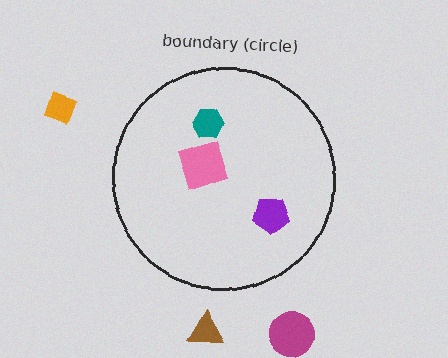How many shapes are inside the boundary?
3 inside, 3 outside.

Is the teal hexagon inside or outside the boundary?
Inside.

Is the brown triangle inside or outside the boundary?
Outside.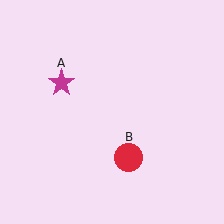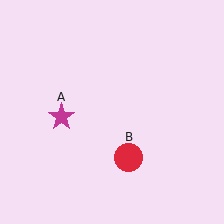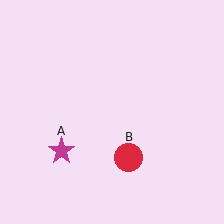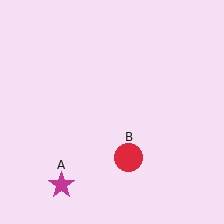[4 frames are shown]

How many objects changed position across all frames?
1 object changed position: magenta star (object A).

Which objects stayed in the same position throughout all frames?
Red circle (object B) remained stationary.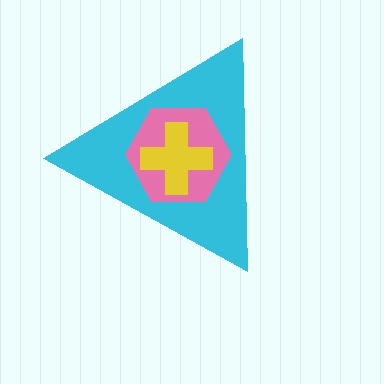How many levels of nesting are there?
3.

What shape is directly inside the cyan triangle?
The pink hexagon.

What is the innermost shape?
The yellow cross.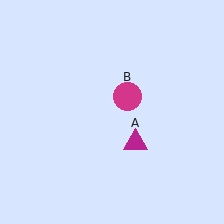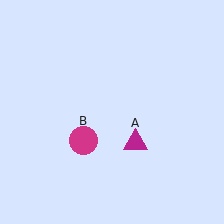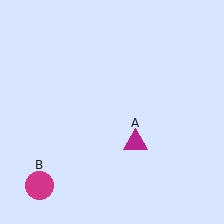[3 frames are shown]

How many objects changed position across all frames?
1 object changed position: magenta circle (object B).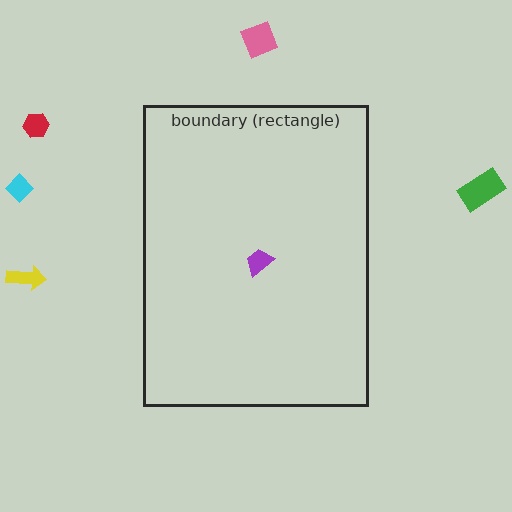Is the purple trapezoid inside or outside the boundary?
Inside.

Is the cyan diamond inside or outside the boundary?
Outside.